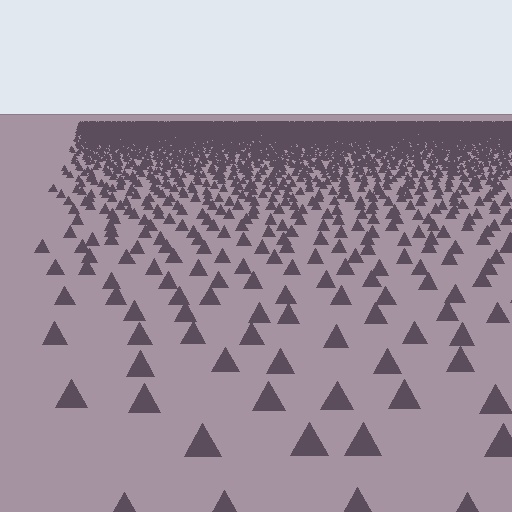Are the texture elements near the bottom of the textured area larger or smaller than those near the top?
Larger. Near the bottom, elements are closer to the viewer and appear at a bigger on-screen size.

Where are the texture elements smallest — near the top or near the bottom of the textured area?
Near the top.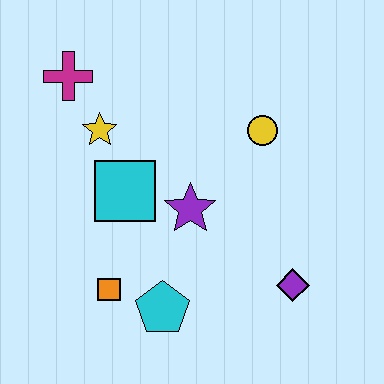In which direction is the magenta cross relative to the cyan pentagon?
The magenta cross is above the cyan pentagon.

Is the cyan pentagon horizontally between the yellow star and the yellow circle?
Yes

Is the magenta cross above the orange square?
Yes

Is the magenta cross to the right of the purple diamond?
No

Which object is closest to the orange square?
The cyan pentagon is closest to the orange square.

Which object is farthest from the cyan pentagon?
The magenta cross is farthest from the cyan pentagon.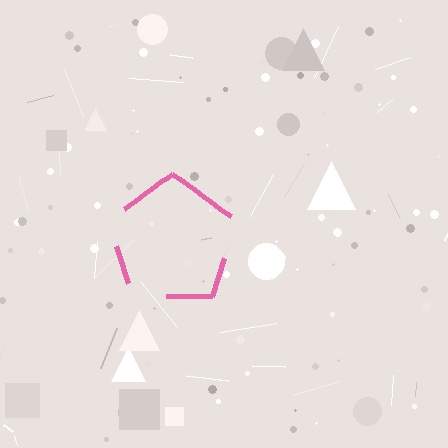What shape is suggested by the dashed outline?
The dashed outline suggests a pentagon.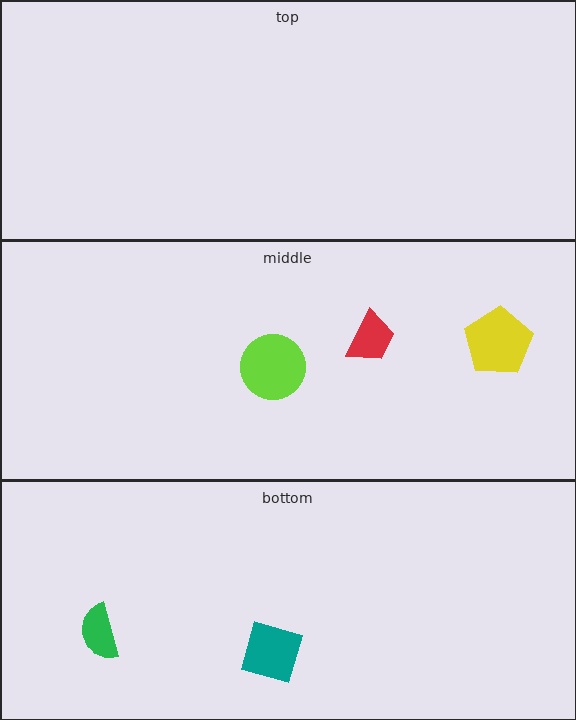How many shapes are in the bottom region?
2.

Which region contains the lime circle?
The middle region.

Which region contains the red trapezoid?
The middle region.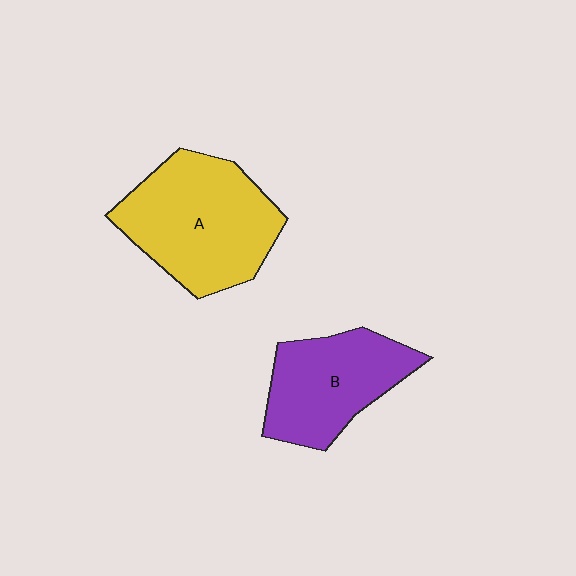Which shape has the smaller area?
Shape B (purple).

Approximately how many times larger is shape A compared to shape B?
Approximately 1.3 times.